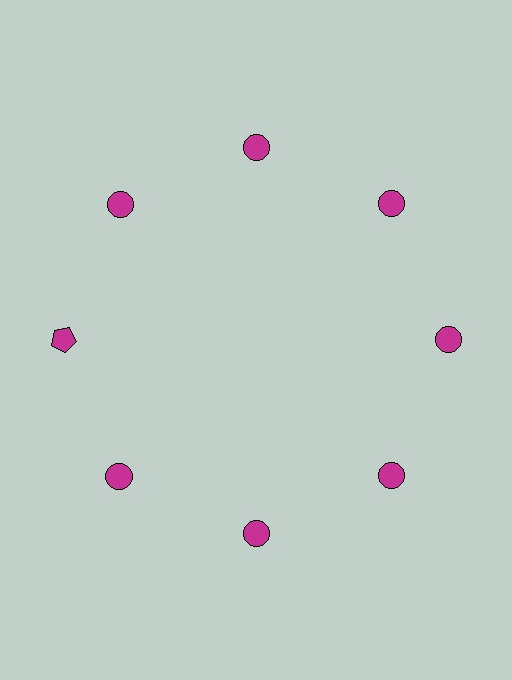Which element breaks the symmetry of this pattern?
The magenta pentagon at roughly the 9 o'clock position breaks the symmetry. All other shapes are magenta circles.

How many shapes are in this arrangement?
There are 8 shapes arranged in a ring pattern.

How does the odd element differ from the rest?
It has a different shape: pentagon instead of circle.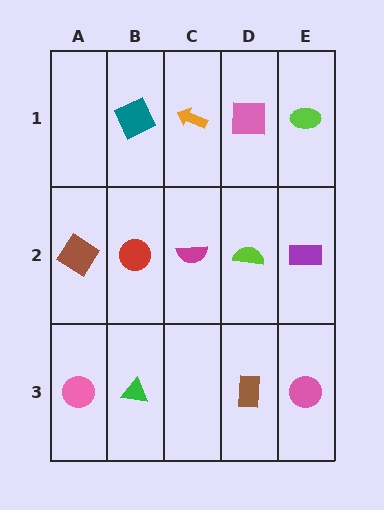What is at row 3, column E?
A pink circle.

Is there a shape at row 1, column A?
No, that cell is empty.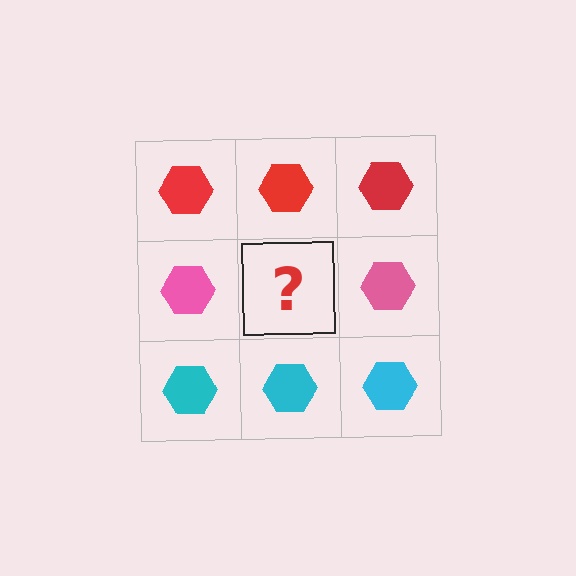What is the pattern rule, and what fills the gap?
The rule is that each row has a consistent color. The gap should be filled with a pink hexagon.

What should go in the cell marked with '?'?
The missing cell should contain a pink hexagon.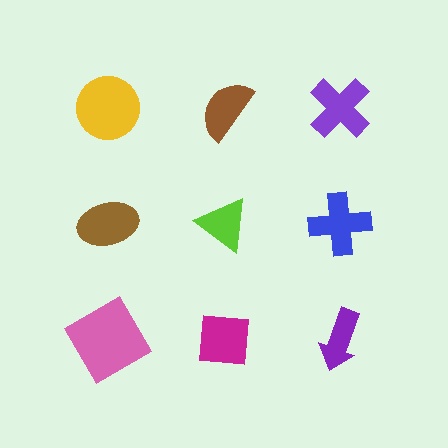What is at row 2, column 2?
A lime triangle.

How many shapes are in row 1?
3 shapes.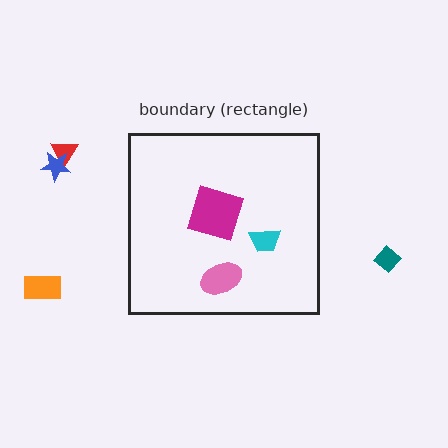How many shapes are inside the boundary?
3 inside, 4 outside.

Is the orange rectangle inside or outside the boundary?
Outside.